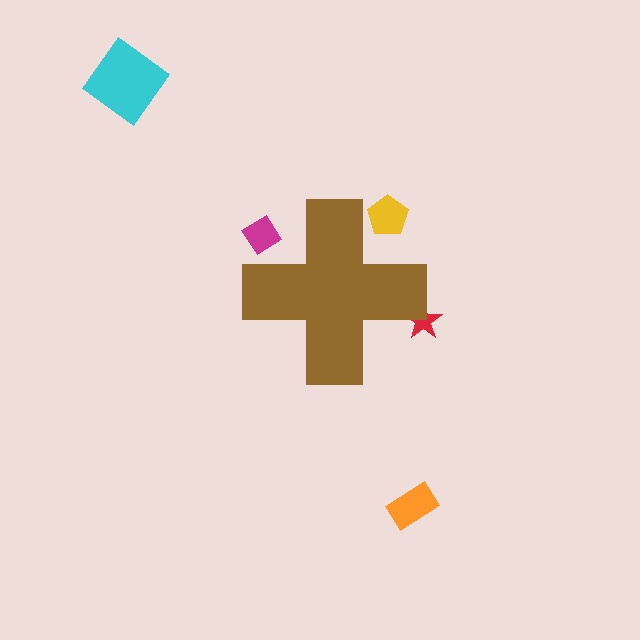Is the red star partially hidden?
Yes, the red star is partially hidden behind the brown cross.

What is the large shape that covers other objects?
A brown cross.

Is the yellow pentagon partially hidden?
Yes, the yellow pentagon is partially hidden behind the brown cross.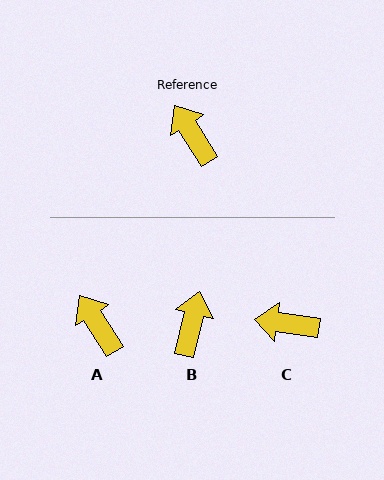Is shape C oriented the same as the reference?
No, it is off by about 50 degrees.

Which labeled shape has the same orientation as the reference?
A.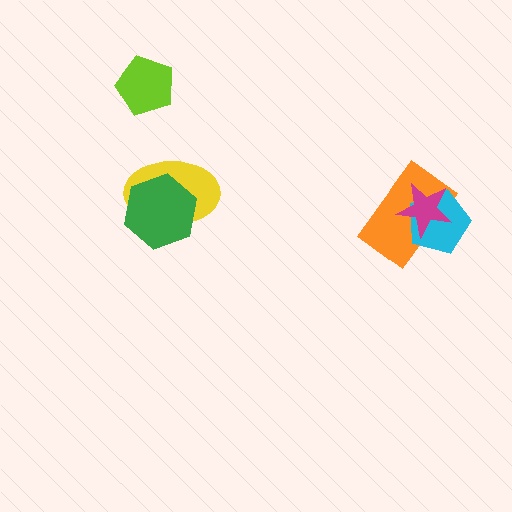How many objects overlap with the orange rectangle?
2 objects overlap with the orange rectangle.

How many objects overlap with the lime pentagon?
0 objects overlap with the lime pentagon.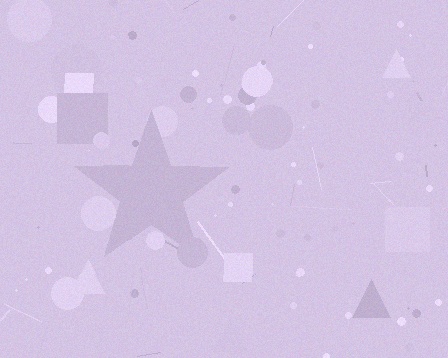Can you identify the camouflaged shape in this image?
The camouflaged shape is a star.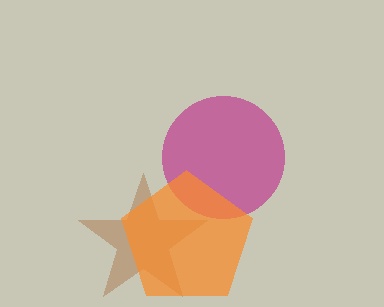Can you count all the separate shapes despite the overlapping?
Yes, there are 3 separate shapes.